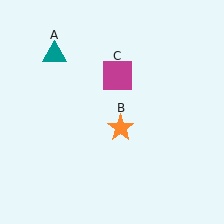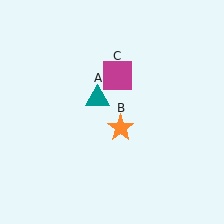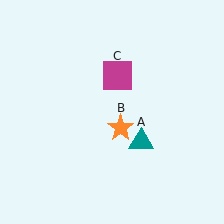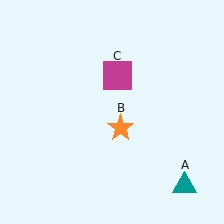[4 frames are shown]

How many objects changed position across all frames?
1 object changed position: teal triangle (object A).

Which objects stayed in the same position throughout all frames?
Orange star (object B) and magenta square (object C) remained stationary.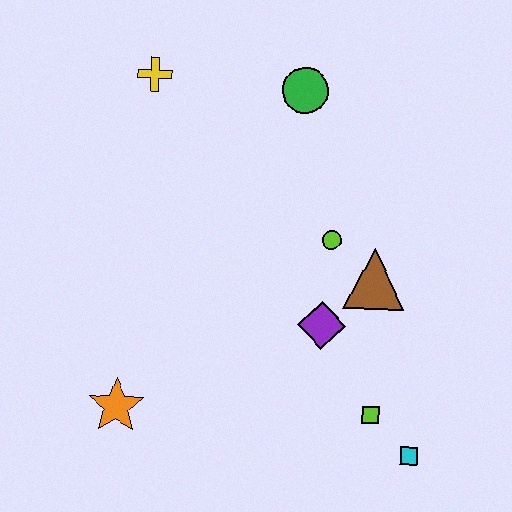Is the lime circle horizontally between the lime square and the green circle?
Yes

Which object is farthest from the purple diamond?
The yellow cross is farthest from the purple diamond.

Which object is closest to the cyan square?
The lime square is closest to the cyan square.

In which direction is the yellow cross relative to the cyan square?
The yellow cross is above the cyan square.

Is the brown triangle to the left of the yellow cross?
No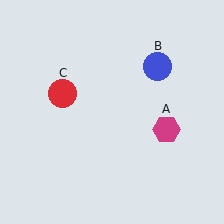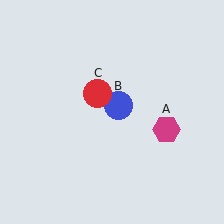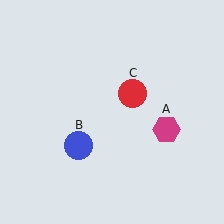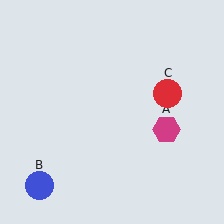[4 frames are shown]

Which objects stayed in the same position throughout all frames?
Magenta hexagon (object A) remained stationary.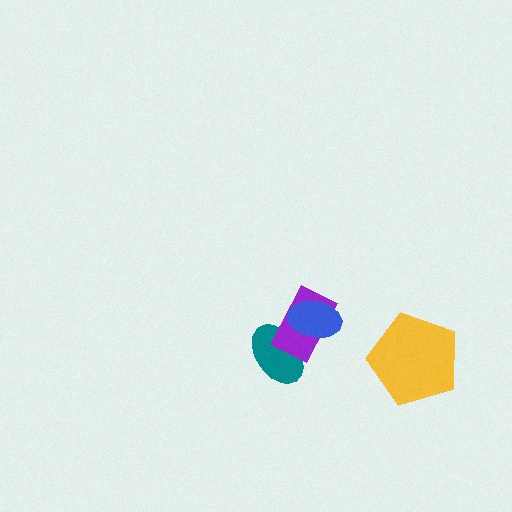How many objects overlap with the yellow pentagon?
0 objects overlap with the yellow pentagon.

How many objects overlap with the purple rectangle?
2 objects overlap with the purple rectangle.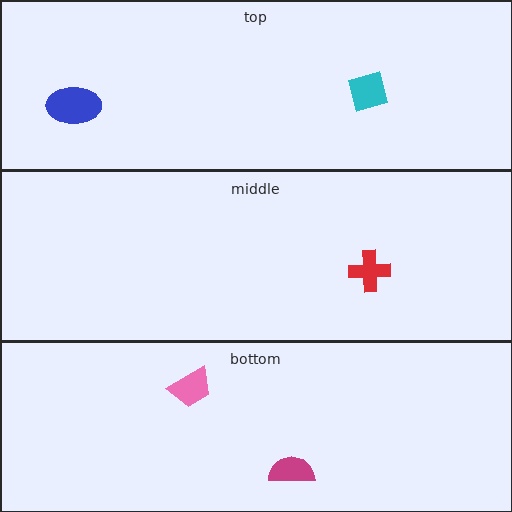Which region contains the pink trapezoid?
The bottom region.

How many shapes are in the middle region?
1.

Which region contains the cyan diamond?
The top region.